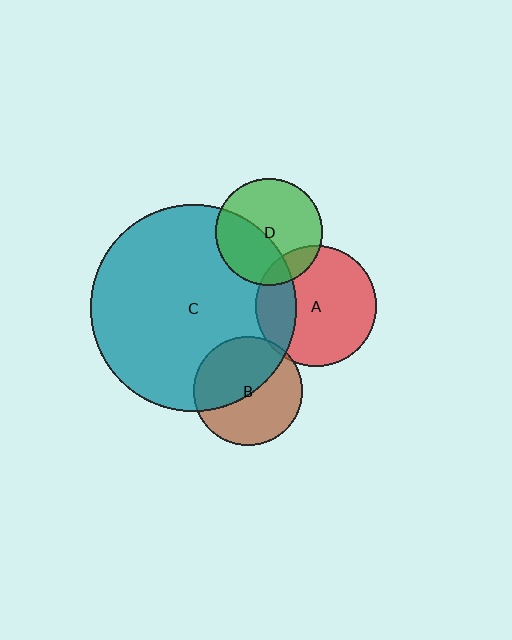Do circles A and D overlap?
Yes.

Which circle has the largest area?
Circle C (teal).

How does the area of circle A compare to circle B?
Approximately 1.2 times.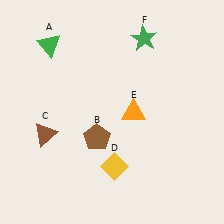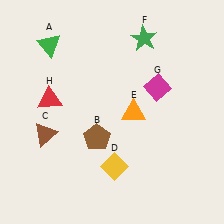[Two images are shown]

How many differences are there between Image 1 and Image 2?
There are 2 differences between the two images.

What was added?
A magenta diamond (G), a red triangle (H) were added in Image 2.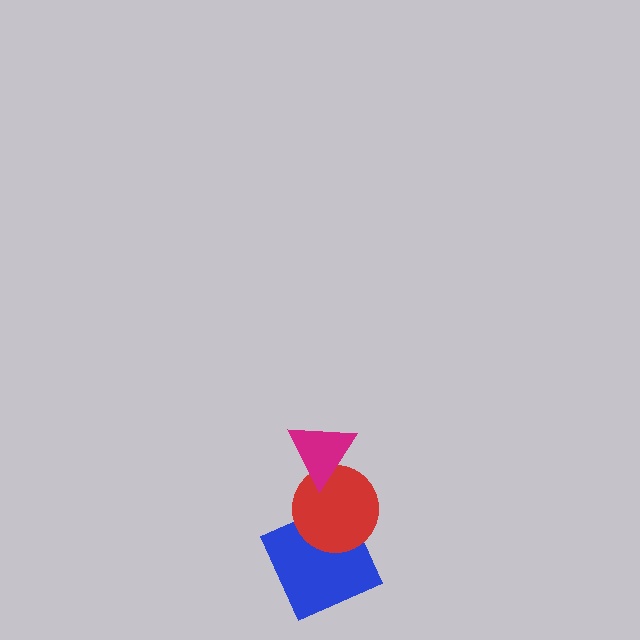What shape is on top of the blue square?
The red circle is on top of the blue square.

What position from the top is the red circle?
The red circle is 2nd from the top.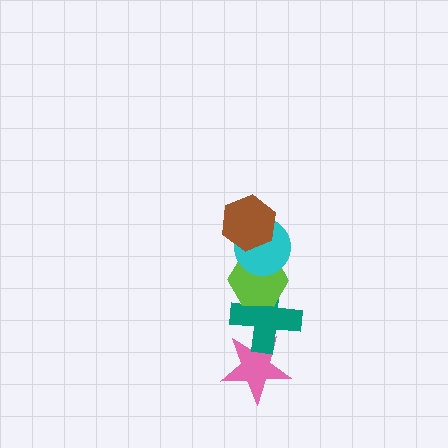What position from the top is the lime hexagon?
The lime hexagon is 3rd from the top.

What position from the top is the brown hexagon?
The brown hexagon is 1st from the top.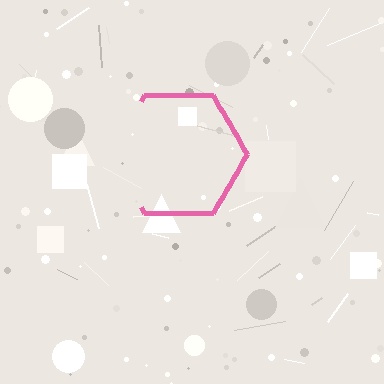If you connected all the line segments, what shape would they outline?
They would outline a hexagon.